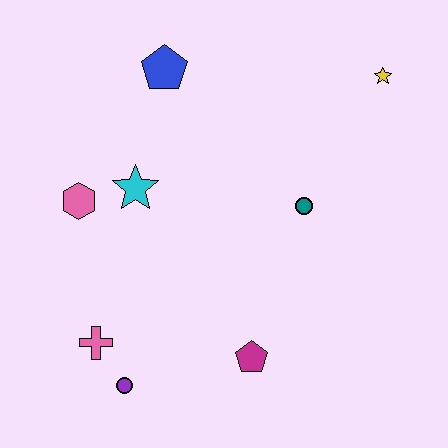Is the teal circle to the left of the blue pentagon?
No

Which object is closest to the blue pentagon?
The cyan star is closest to the blue pentagon.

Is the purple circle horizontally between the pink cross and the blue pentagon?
Yes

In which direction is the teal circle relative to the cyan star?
The teal circle is to the right of the cyan star.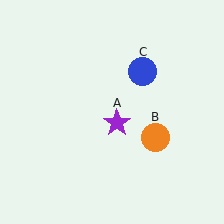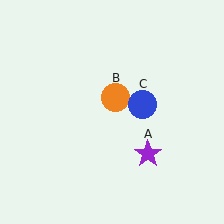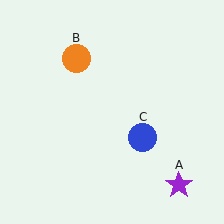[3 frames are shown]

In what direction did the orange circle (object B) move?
The orange circle (object B) moved up and to the left.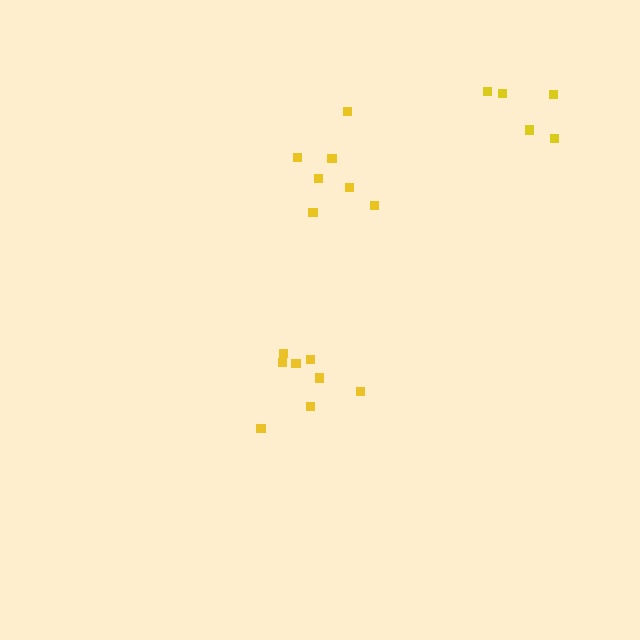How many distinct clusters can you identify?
There are 3 distinct clusters.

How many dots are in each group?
Group 1: 8 dots, Group 2: 7 dots, Group 3: 5 dots (20 total).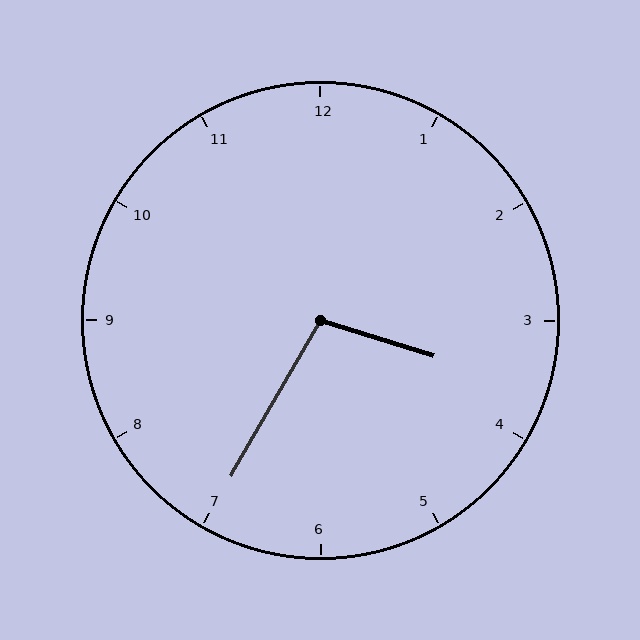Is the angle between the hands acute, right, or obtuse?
It is obtuse.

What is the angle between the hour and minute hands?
Approximately 102 degrees.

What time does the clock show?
3:35.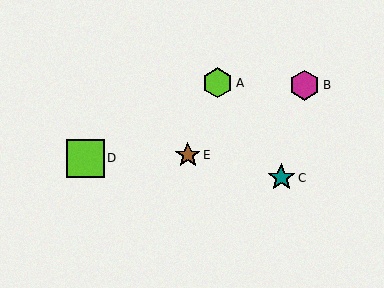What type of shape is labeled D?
Shape D is a lime square.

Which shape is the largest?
The lime square (labeled D) is the largest.